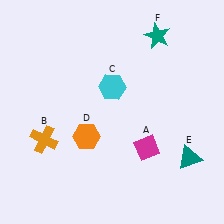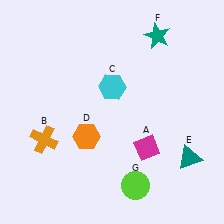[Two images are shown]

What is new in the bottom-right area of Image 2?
A lime circle (G) was added in the bottom-right area of Image 2.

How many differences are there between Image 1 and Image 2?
There is 1 difference between the two images.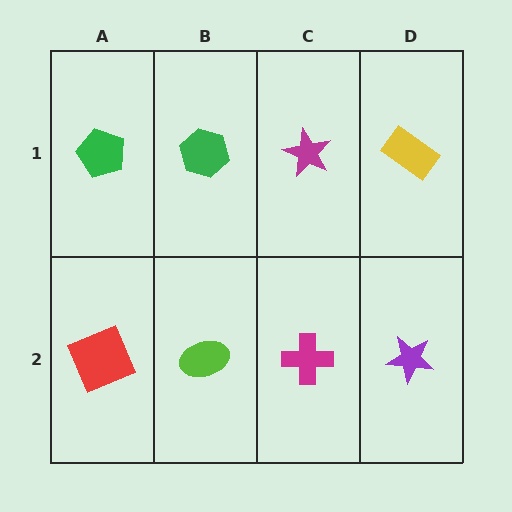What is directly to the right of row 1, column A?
A green hexagon.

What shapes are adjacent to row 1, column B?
A lime ellipse (row 2, column B), a green pentagon (row 1, column A), a magenta star (row 1, column C).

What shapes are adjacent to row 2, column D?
A yellow rectangle (row 1, column D), a magenta cross (row 2, column C).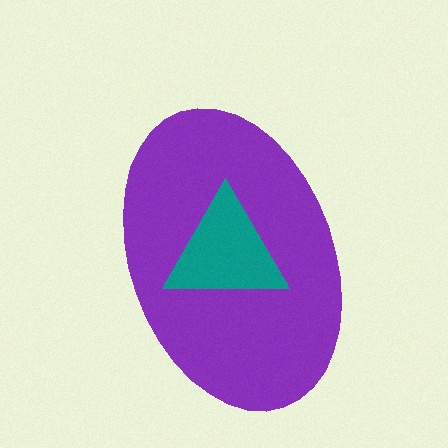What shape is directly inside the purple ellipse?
The teal triangle.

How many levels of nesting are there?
2.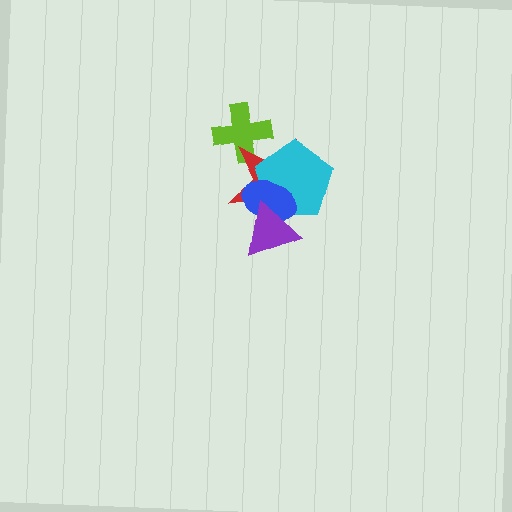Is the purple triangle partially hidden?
No, no other shape covers it.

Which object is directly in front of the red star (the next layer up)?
The cyan pentagon is directly in front of the red star.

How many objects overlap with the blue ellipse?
3 objects overlap with the blue ellipse.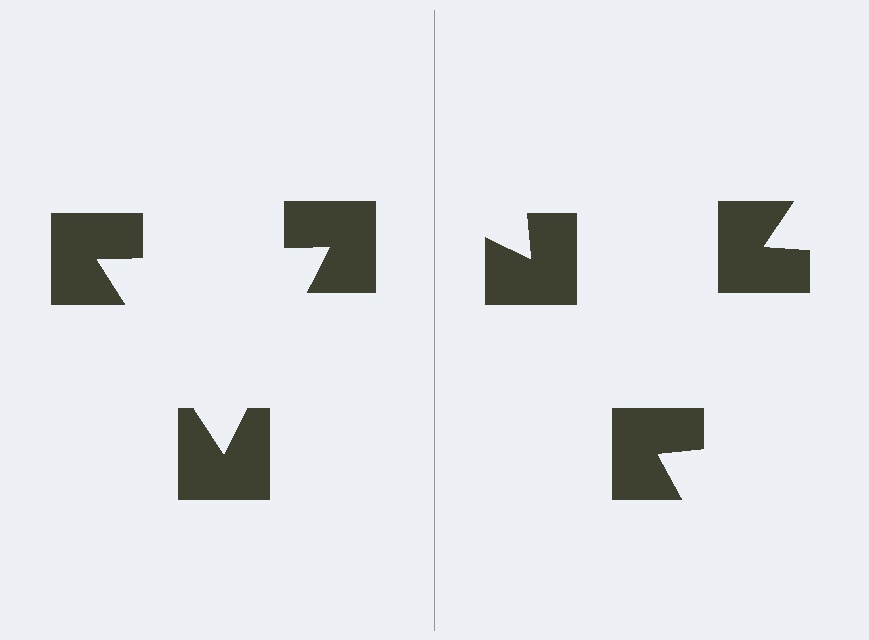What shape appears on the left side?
An illusory triangle.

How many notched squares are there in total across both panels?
6 — 3 on each side.